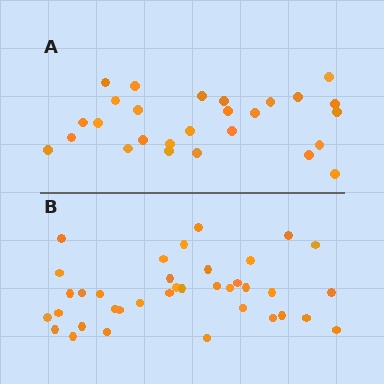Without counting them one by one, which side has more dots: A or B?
Region B (the bottom region) has more dots.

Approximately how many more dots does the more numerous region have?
Region B has roughly 10 or so more dots than region A.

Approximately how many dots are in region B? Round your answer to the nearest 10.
About 40 dots. (The exact count is 37, which rounds to 40.)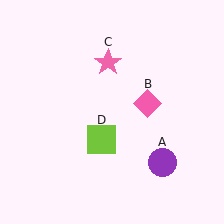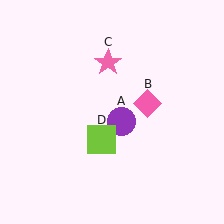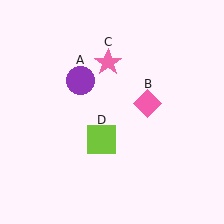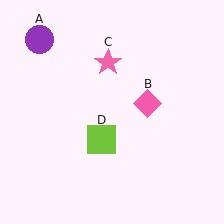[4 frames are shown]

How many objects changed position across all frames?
1 object changed position: purple circle (object A).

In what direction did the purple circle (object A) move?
The purple circle (object A) moved up and to the left.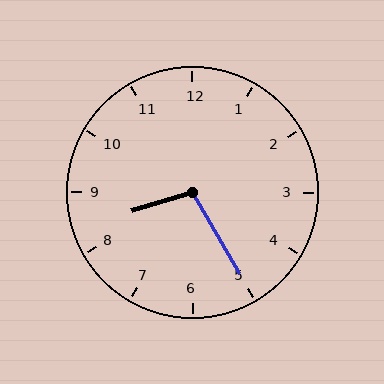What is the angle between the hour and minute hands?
Approximately 102 degrees.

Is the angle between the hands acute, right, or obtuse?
It is obtuse.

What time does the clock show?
8:25.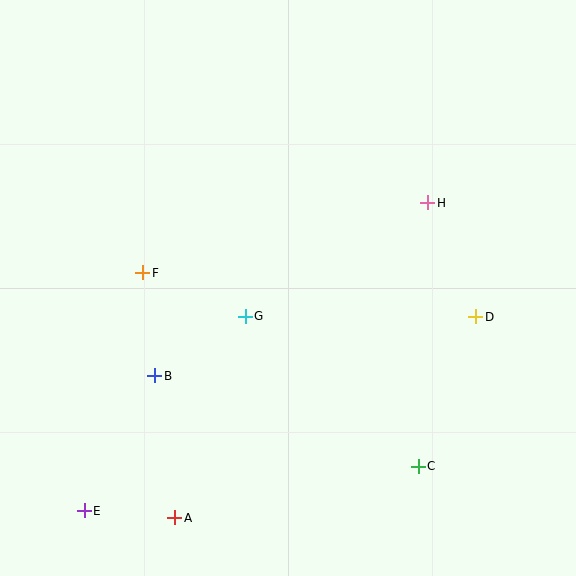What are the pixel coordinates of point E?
Point E is at (84, 511).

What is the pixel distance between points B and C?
The distance between B and C is 279 pixels.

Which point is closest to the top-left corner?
Point F is closest to the top-left corner.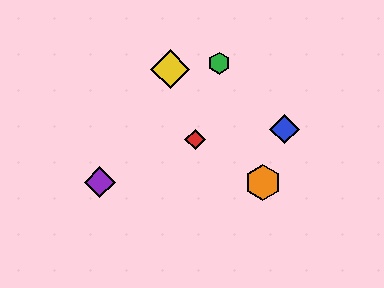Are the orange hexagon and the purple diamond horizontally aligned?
Yes, both are at y≈182.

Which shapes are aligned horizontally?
The purple diamond, the orange hexagon are aligned horizontally.